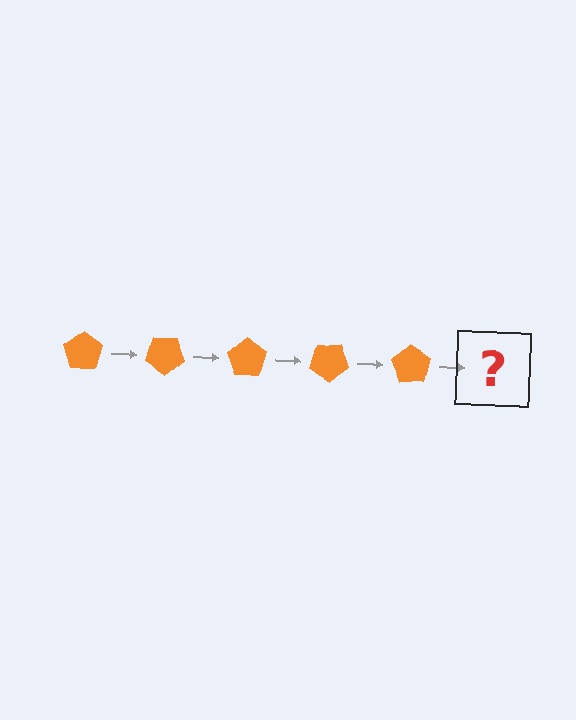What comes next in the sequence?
The next element should be an orange pentagon rotated 175 degrees.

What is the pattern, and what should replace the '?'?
The pattern is that the pentagon rotates 35 degrees each step. The '?' should be an orange pentagon rotated 175 degrees.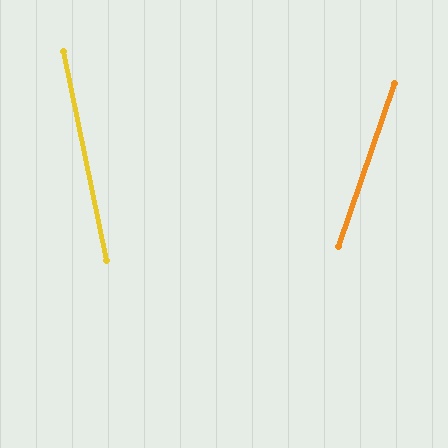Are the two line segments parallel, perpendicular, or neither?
Neither parallel nor perpendicular — they differ by about 31°.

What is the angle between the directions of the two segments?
Approximately 31 degrees.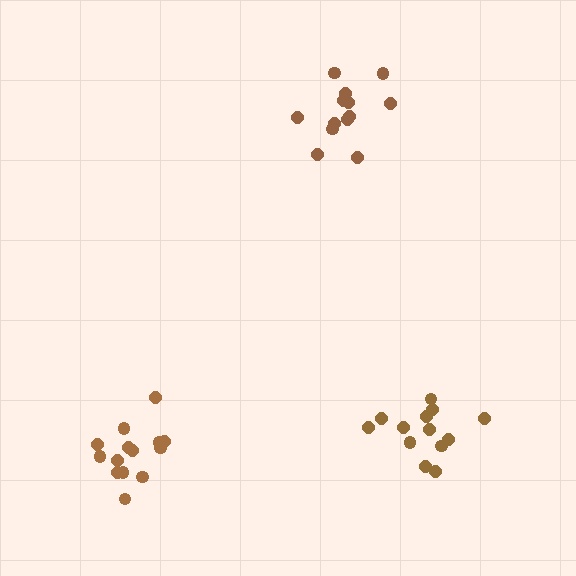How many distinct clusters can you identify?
There are 3 distinct clusters.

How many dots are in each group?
Group 1: 13 dots, Group 2: 14 dots, Group 3: 13 dots (40 total).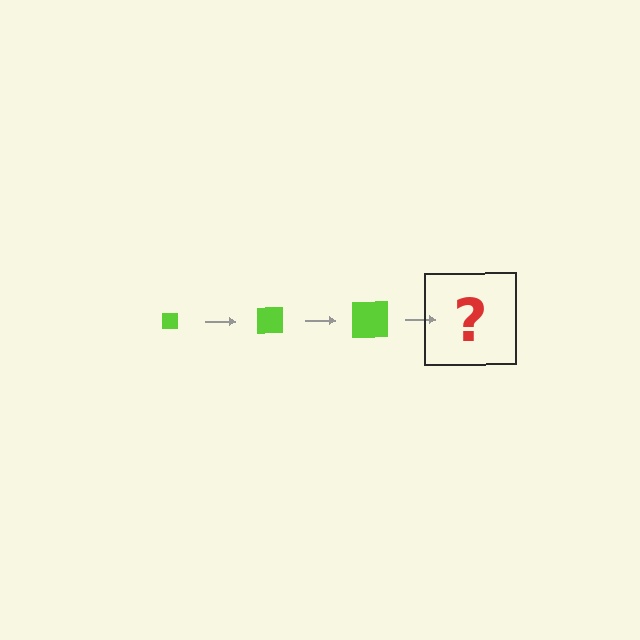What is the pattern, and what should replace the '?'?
The pattern is that the square gets progressively larger each step. The '?' should be a lime square, larger than the previous one.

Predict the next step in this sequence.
The next step is a lime square, larger than the previous one.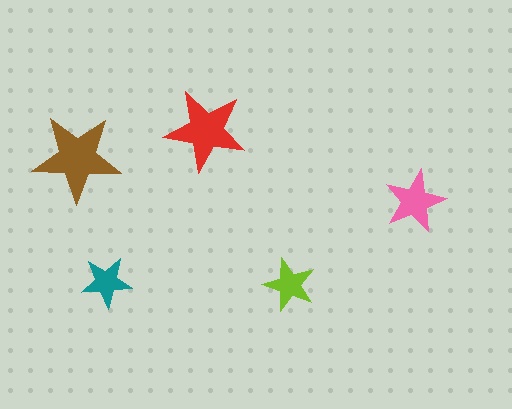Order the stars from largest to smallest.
the brown one, the red one, the pink one, the lime one, the teal one.